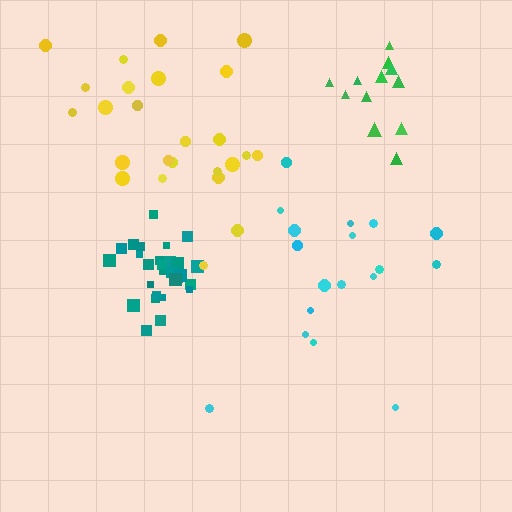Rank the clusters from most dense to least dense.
teal, green, yellow, cyan.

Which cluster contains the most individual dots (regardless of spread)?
Teal (30).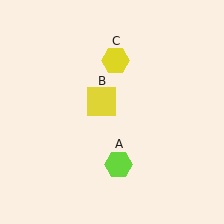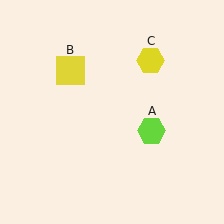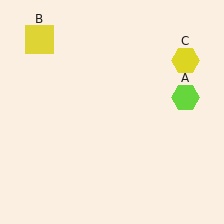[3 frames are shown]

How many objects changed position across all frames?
3 objects changed position: lime hexagon (object A), yellow square (object B), yellow hexagon (object C).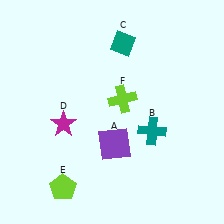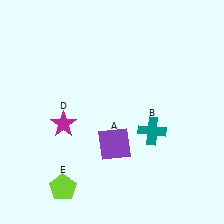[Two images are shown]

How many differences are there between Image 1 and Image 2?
There are 2 differences between the two images.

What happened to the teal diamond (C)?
The teal diamond (C) was removed in Image 2. It was in the top-right area of Image 1.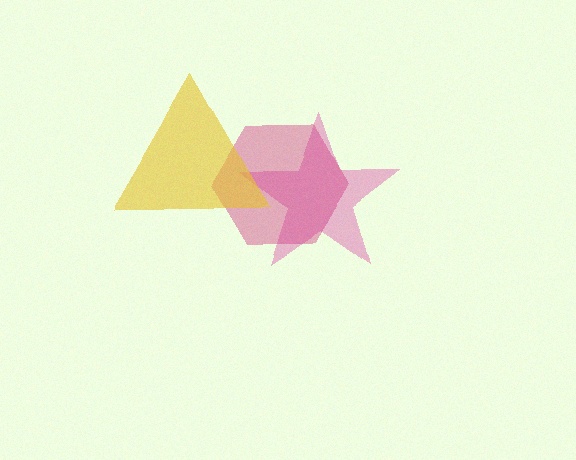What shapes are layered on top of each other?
The layered shapes are: a pink star, a magenta hexagon, a yellow triangle.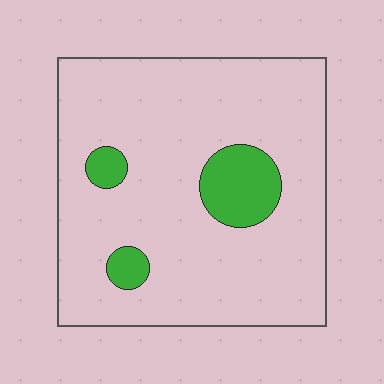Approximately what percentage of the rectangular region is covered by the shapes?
Approximately 10%.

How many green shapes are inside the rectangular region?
3.